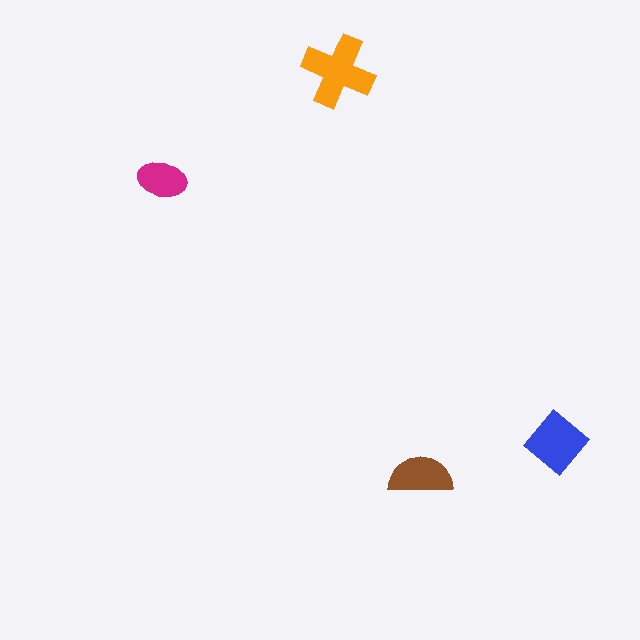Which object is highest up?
The orange cross is topmost.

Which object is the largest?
The orange cross.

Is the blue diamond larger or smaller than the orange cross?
Smaller.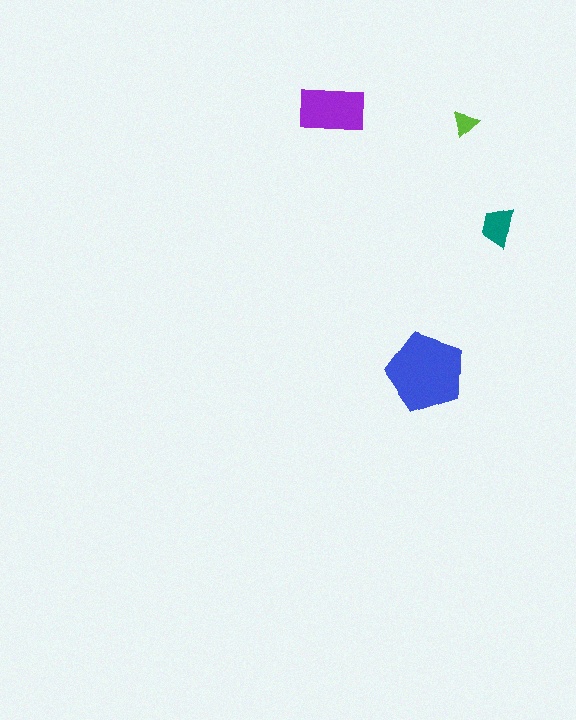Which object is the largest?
The blue pentagon.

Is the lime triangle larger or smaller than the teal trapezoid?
Smaller.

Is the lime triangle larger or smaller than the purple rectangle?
Smaller.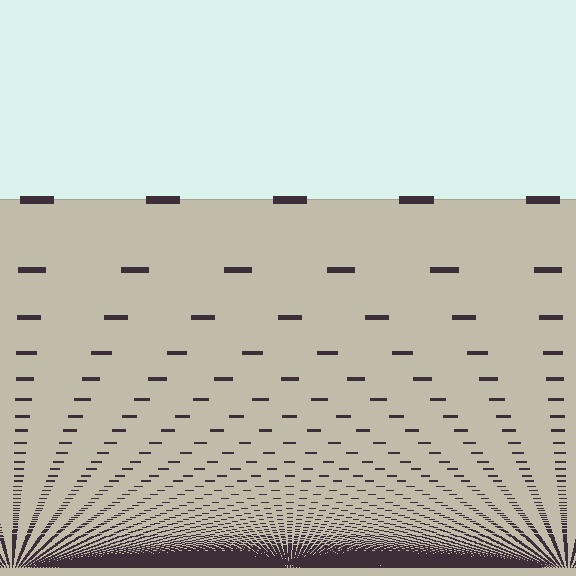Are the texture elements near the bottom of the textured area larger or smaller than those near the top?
Smaller. The gradient is inverted — elements near the bottom are smaller and denser.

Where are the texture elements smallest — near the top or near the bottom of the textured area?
Near the bottom.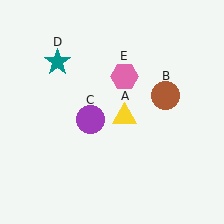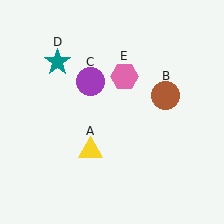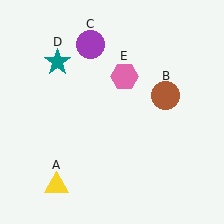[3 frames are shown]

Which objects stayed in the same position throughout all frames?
Brown circle (object B) and teal star (object D) and pink hexagon (object E) remained stationary.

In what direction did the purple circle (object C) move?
The purple circle (object C) moved up.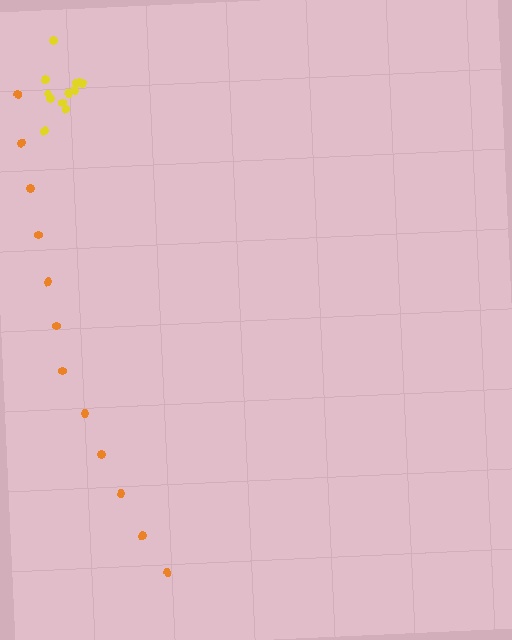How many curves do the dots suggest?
There are 2 distinct paths.